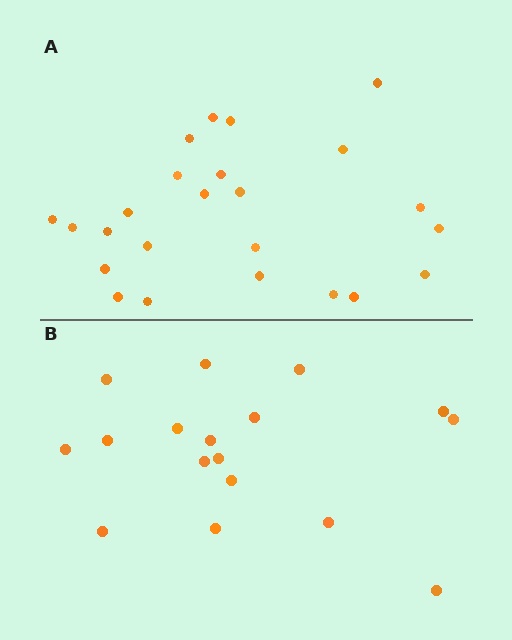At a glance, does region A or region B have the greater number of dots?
Region A (the top region) has more dots.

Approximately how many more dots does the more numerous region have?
Region A has roughly 8 or so more dots than region B.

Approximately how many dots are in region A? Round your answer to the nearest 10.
About 20 dots. (The exact count is 24, which rounds to 20.)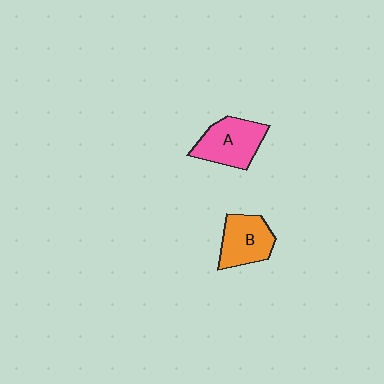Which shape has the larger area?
Shape A (pink).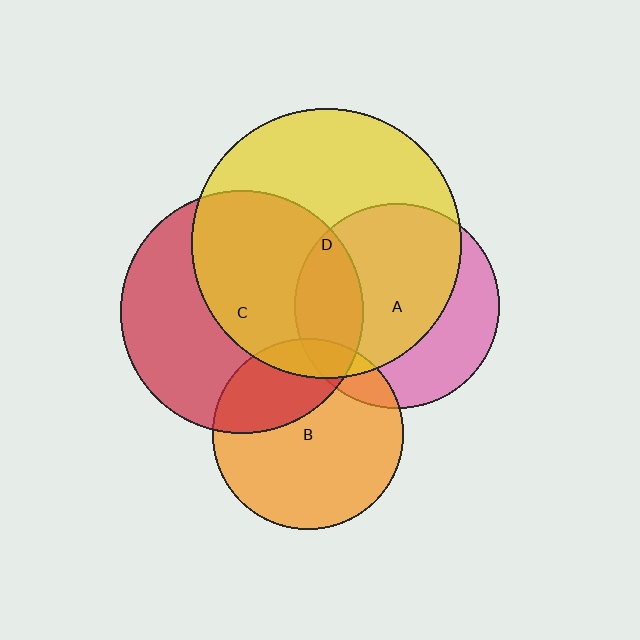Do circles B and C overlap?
Yes.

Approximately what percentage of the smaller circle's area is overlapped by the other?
Approximately 30%.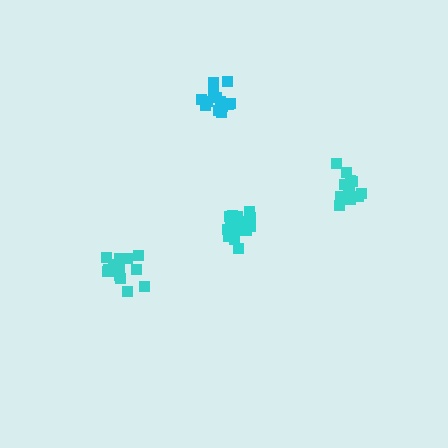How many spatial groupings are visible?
There are 4 spatial groupings.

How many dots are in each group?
Group 1: 16 dots, Group 2: 16 dots, Group 3: 15 dots, Group 4: 19 dots (66 total).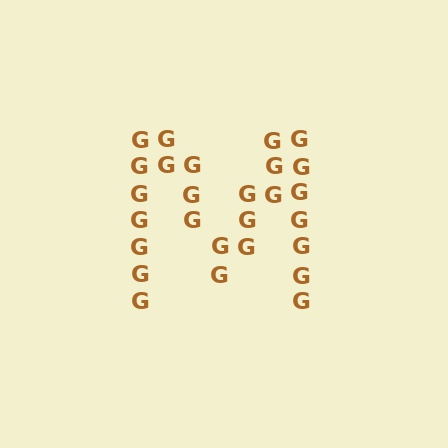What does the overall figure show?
The overall figure shows the letter M.